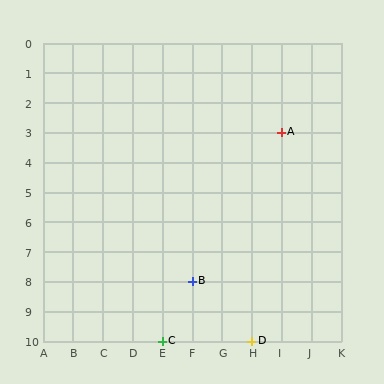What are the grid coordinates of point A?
Point A is at grid coordinates (I, 3).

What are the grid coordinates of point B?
Point B is at grid coordinates (F, 8).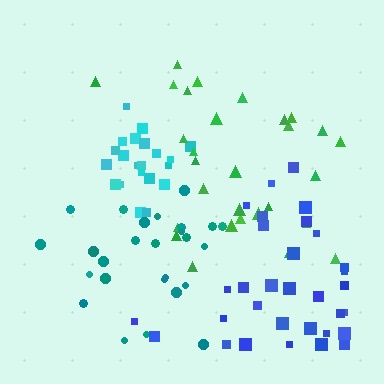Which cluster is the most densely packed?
Cyan.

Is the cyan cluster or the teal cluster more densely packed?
Cyan.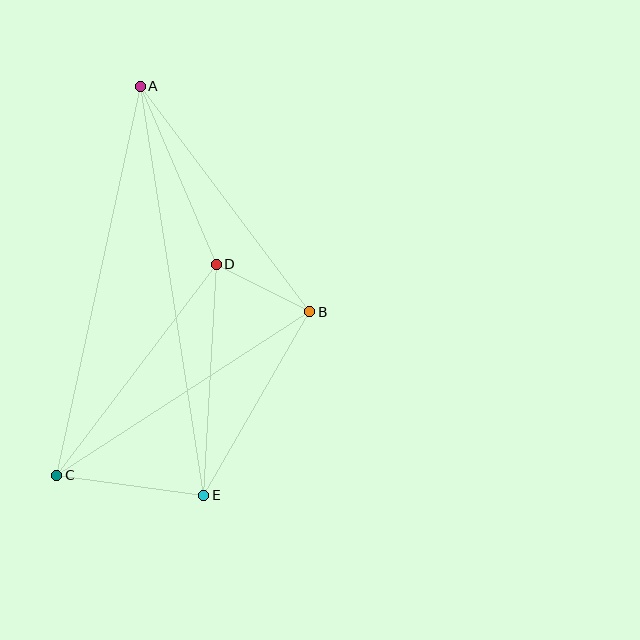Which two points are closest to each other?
Points B and D are closest to each other.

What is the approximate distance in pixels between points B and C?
The distance between B and C is approximately 301 pixels.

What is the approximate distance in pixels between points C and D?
The distance between C and D is approximately 265 pixels.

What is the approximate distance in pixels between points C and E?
The distance between C and E is approximately 149 pixels.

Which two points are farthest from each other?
Points A and E are farthest from each other.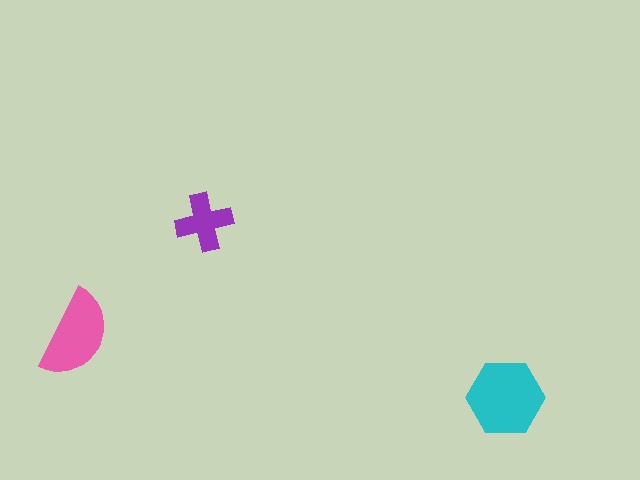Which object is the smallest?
The purple cross.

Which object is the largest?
The cyan hexagon.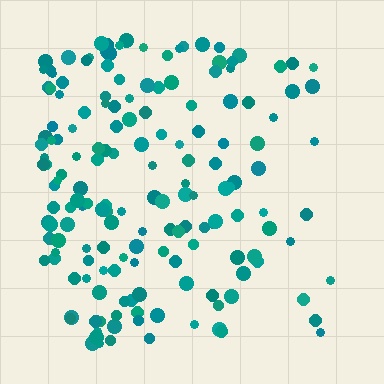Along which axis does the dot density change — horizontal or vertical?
Horizontal.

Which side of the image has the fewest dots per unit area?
The right.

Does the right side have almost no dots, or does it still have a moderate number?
Still a moderate number, just noticeably fewer than the left.